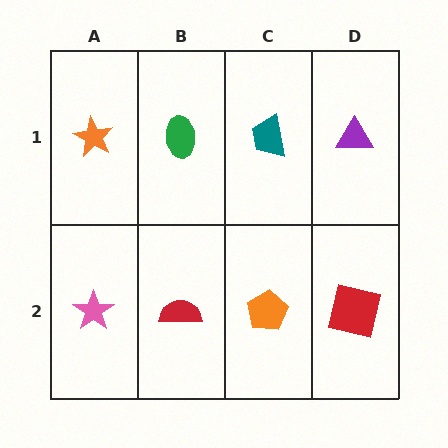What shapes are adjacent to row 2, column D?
A purple triangle (row 1, column D), an orange pentagon (row 2, column C).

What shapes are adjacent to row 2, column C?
A teal trapezoid (row 1, column C), a red semicircle (row 2, column B), a red square (row 2, column D).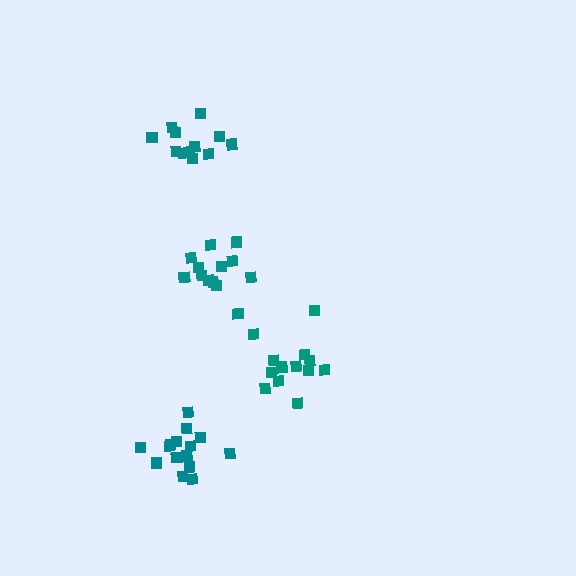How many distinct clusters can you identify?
There are 4 distinct clusters.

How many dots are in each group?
Group 1: 13 dots, Group 2: 13 dots, Group 3: 12 dots, Group 4: 15 dots (53 total).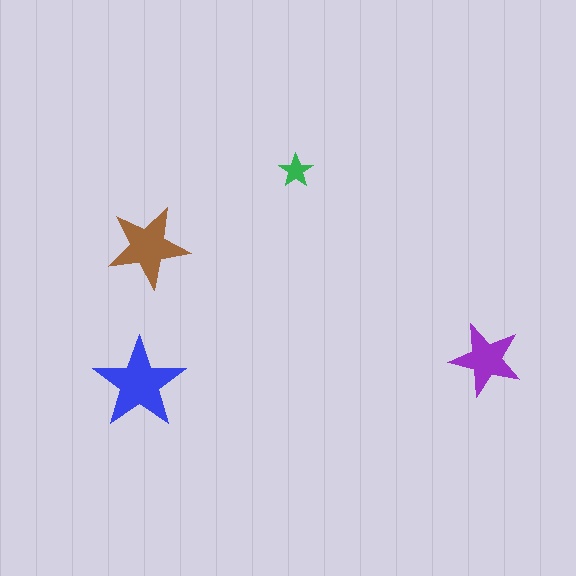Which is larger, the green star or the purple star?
The purple one.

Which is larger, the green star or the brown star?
The brown one.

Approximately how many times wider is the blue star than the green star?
About 2.5 times wider.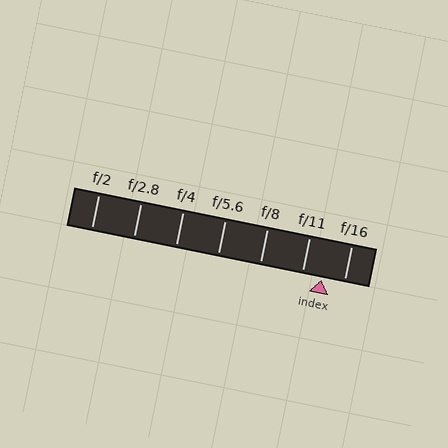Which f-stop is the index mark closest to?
The index mark is closest to f/11.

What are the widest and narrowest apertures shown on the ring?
The widest aperture shown is f/2 and the narrowest is f/16.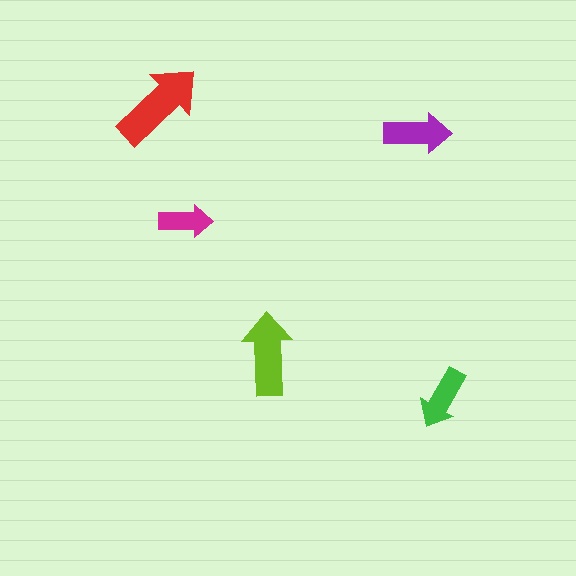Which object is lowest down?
The green arrow is bottommost.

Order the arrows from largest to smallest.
the red one, the lime one, the purple one, the green one, the magenta one.